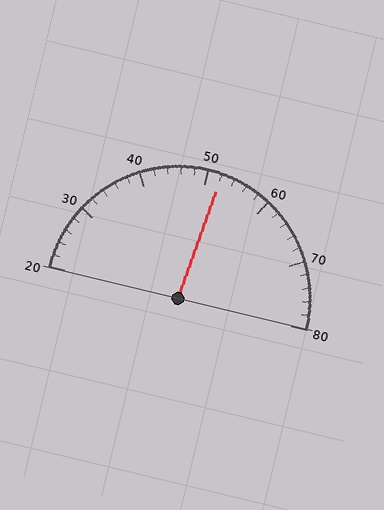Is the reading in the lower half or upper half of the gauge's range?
The reading is in the upper half of the range (20 to 80).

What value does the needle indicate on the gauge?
The needle indicates approximately 52.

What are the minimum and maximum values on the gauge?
The gauge ranges from 20 to 80.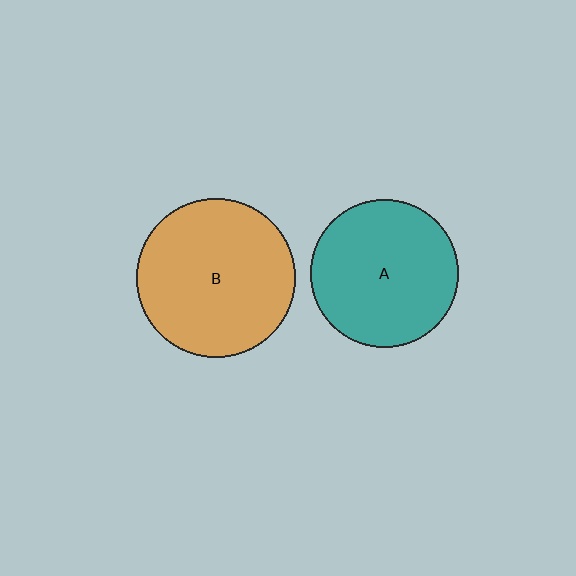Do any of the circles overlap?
No, none of the circles overlap.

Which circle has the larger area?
Circle B (orange).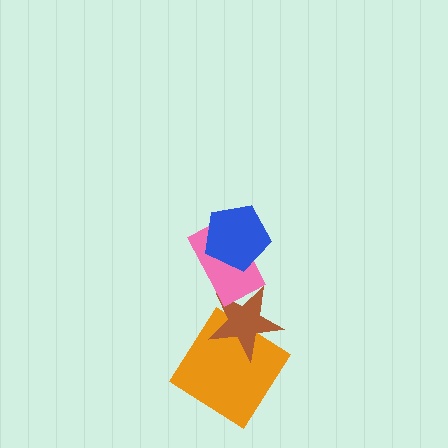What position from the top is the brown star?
The brown star is 3rd from the top.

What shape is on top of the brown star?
The pink rectangle is on top of the brown star.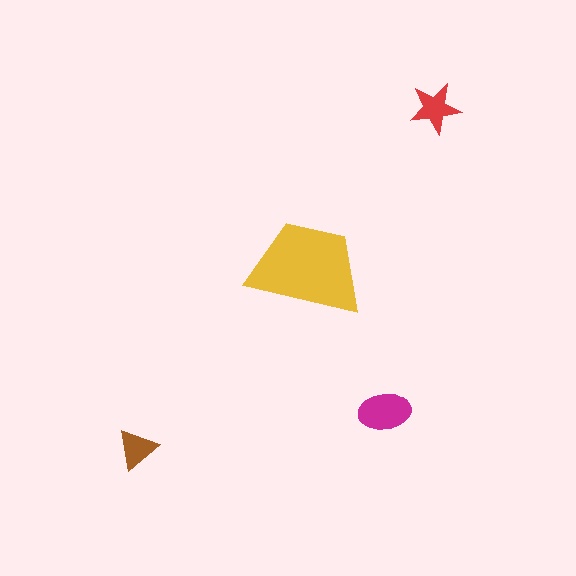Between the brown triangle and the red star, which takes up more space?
The red star.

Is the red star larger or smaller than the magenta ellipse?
Smaller.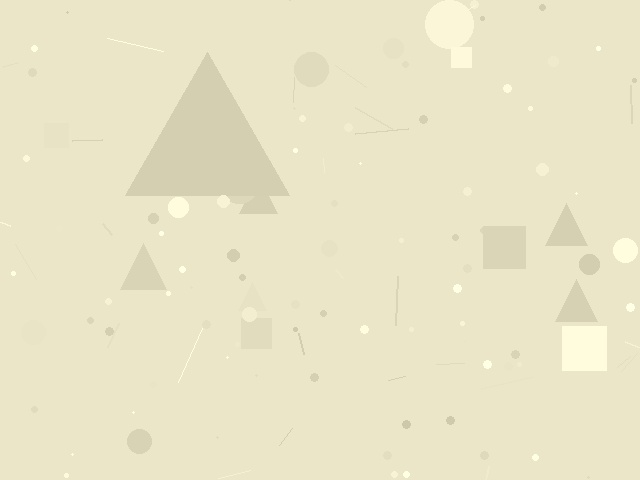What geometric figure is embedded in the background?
A triangle is embedded in the background.